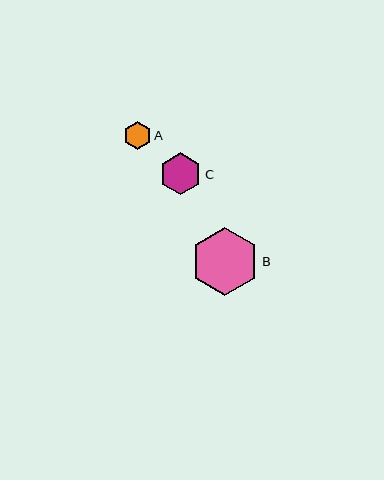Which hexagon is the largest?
Hexagon B is the largest with a size of approximately 69 pixels.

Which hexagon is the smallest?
Hexagon A is the smallest with a size of approximately 28 pixels.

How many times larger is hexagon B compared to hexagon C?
Hexagon B is approximately 1.6 times the size of hexagon C.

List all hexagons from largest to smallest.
From largest to smallest: B, C, A.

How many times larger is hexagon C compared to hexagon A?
Hexagon C is approximately 1.5 times the size of hexagon A.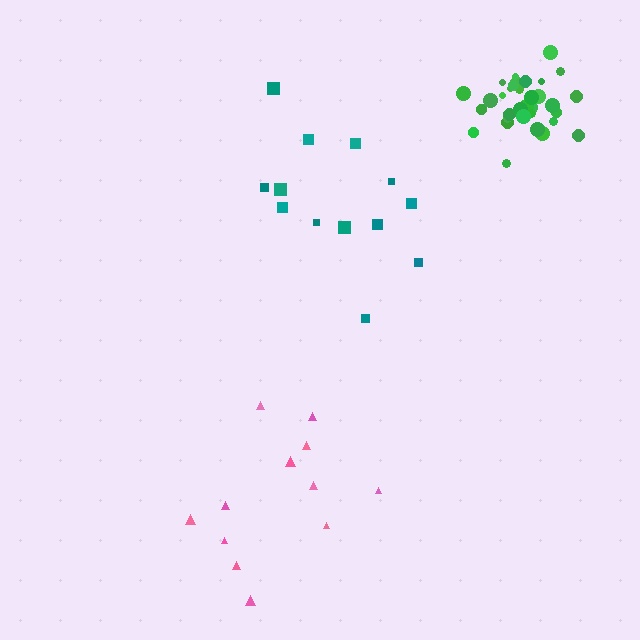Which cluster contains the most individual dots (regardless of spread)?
Green (34).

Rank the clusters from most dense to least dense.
green, teal, pink.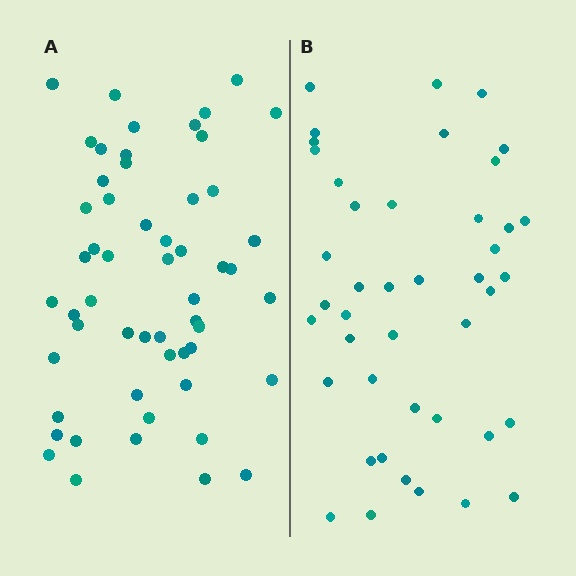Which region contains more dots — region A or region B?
Region A (the left region) has more dots.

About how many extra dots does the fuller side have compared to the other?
Region A has roughly 12 or so more dots than region B.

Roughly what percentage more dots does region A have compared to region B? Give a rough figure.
About 30% more.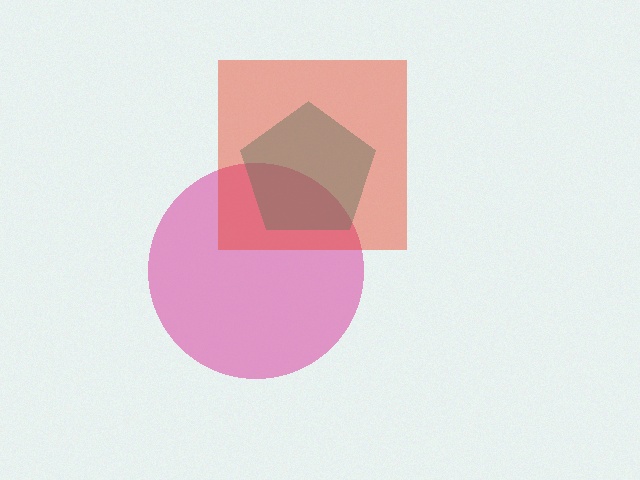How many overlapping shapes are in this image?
There are 3 overlapping shapes in the image.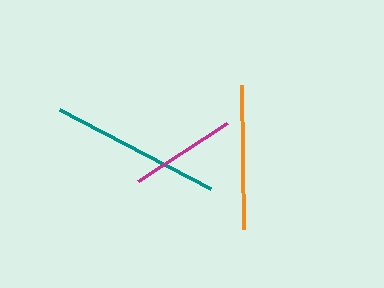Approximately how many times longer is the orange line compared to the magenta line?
The orange line is approximately 1.4 times the length of the magenta line.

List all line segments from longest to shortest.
From longest to shortest: teal, orange, magenta.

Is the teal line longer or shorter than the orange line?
The teal line is longer than the orange line.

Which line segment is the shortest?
The magenta line is the shortest at approximately 106 pixels.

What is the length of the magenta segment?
The magenta segment is approximately 106 pixels long.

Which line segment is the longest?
The teal line is the longest at approximately 170 pixels.